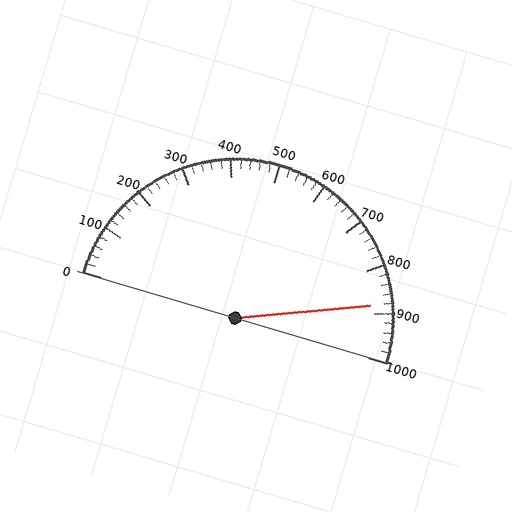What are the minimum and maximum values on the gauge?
The gauge ranges from 0 to 1000.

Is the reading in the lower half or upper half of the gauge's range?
The reading is in the upper half of the range (0 to 1000).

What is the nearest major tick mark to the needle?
The nearest major tick mark is 900.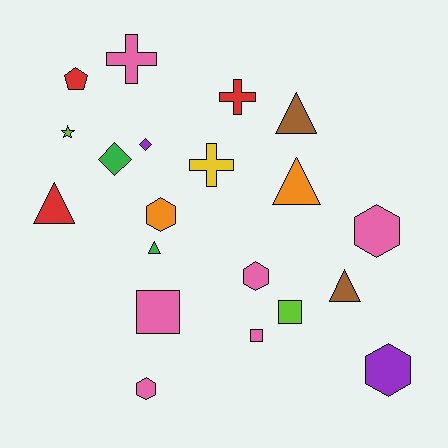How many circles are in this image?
There are no circles.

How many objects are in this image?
There are 20 objects.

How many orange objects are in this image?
There are 2 orange objects.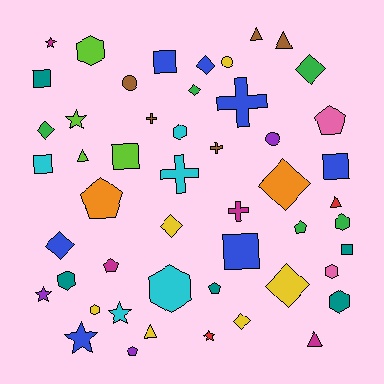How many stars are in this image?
There are 6 stars.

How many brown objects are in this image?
There are 5 brown objects.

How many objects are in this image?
There are 50 objects.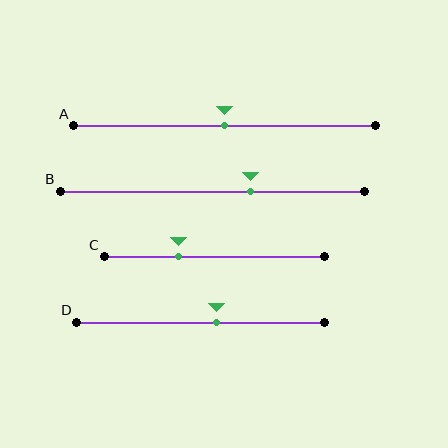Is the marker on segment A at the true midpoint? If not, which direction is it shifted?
Yes, the marker on segment A is at the true midpoint.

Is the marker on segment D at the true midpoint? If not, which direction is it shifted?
No, the marker on segment D is shifted to the right by about 7% of the segment length.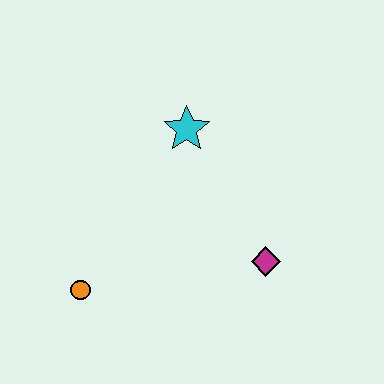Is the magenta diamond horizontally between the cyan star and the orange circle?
No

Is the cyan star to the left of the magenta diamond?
Yes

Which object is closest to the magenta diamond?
The cyan star is closest to the magenta diamond.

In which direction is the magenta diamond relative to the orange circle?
The magenta diamond is to the right of the orange circle.